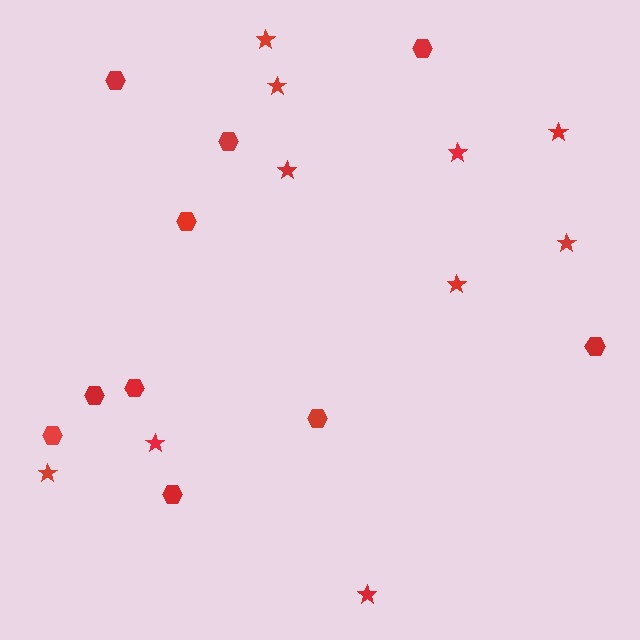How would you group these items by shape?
There are 2 groups: one group of hexagons (10) and one group of stars (10).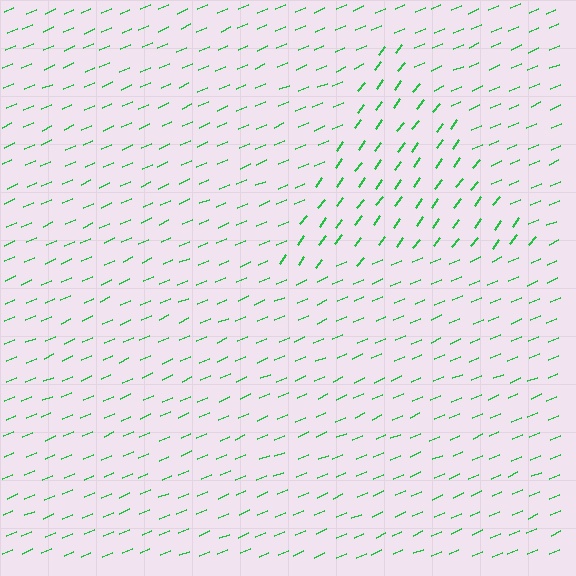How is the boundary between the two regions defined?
The boundary is defined purely by a change in line orientation (approximately 30 degrees difference). All lines are the same color and thickness.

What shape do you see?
I see a triangle.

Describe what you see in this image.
The image is filled with small green line segments. A triangle region in the image has lines oriented differently from the surrounding lines, creating a visible texture boundary.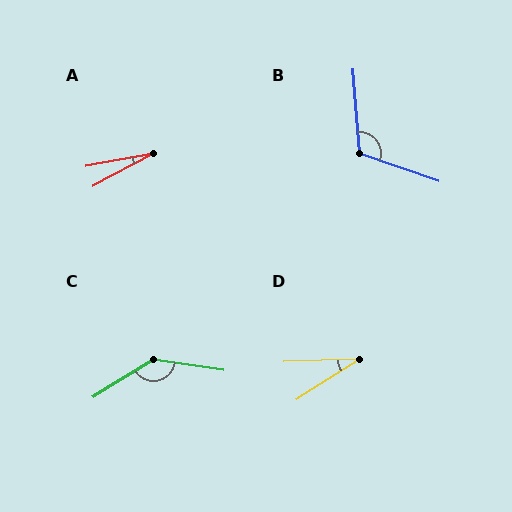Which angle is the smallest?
A, at approximately 18 degrees.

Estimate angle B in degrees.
Approximately 114 degrees.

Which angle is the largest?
C, at approximately 140 degrees.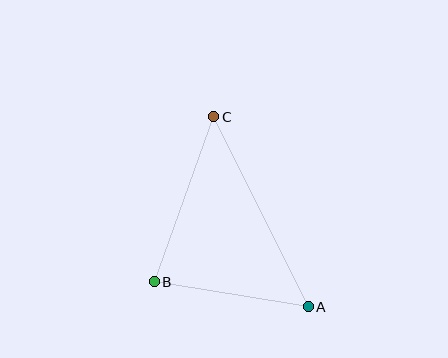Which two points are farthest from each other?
Points A and C are farthest from each other.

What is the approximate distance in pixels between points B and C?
The distance between B and C is approximately 175 pixels.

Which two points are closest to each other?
Points A and B are closest to each other.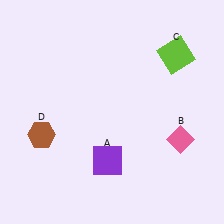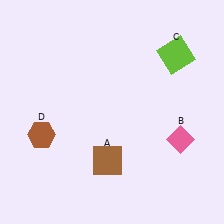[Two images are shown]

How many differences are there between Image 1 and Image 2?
There is 1 difference between the two images.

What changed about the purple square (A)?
In Image 1, A is purple. In Image 2, it changed to brown.